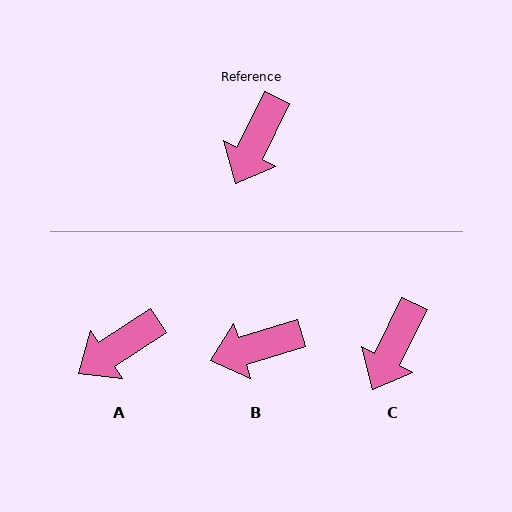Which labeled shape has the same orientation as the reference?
C.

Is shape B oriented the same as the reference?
No, it is off by about 47 degrees.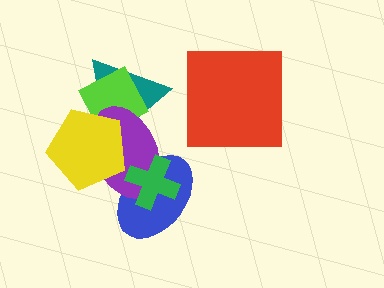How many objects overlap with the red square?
0 objects overlap with the red square.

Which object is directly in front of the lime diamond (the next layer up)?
The purple ellipse is directly in front of the lime diamond.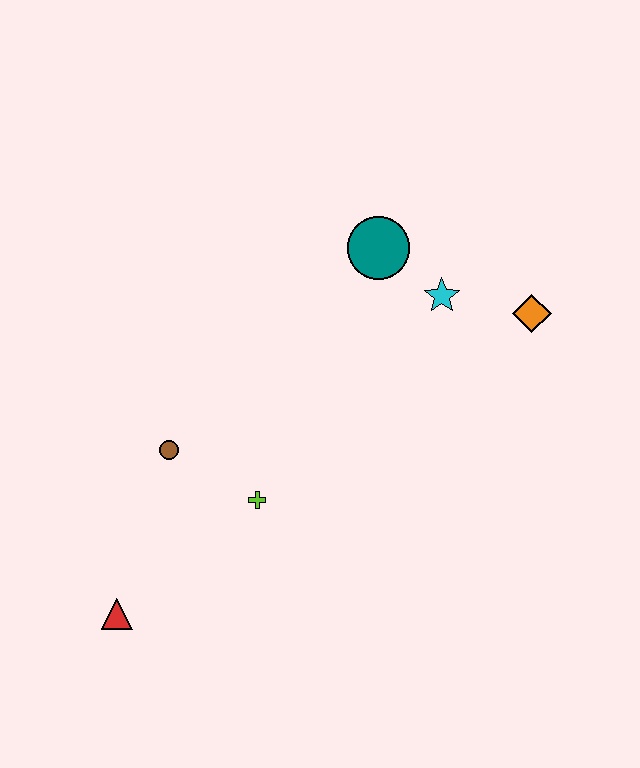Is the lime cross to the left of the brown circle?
No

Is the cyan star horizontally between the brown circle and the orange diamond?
Yes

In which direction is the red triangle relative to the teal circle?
The red triangle is below the teal circle.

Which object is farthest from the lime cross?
The orange diamond is farthest from the lime cross.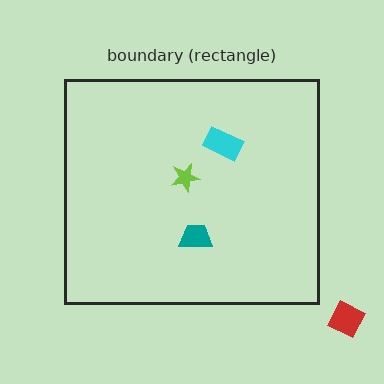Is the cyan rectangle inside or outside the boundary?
Inside.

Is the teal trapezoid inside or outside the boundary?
Inside.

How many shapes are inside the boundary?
3 inside, 1 outside.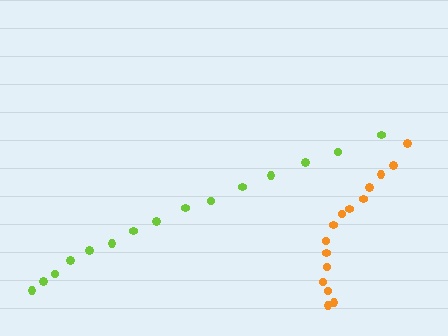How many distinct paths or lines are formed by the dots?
There are 2 distinct paths.